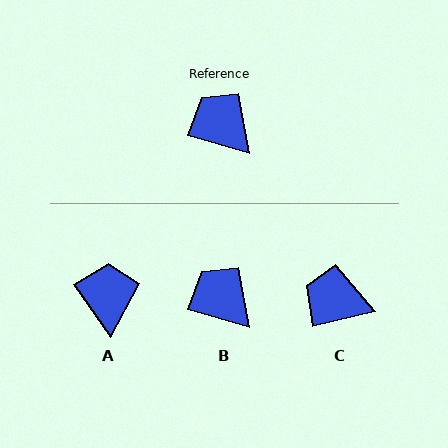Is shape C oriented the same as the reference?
No, it is off by about 29 degrees.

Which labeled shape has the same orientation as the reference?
B.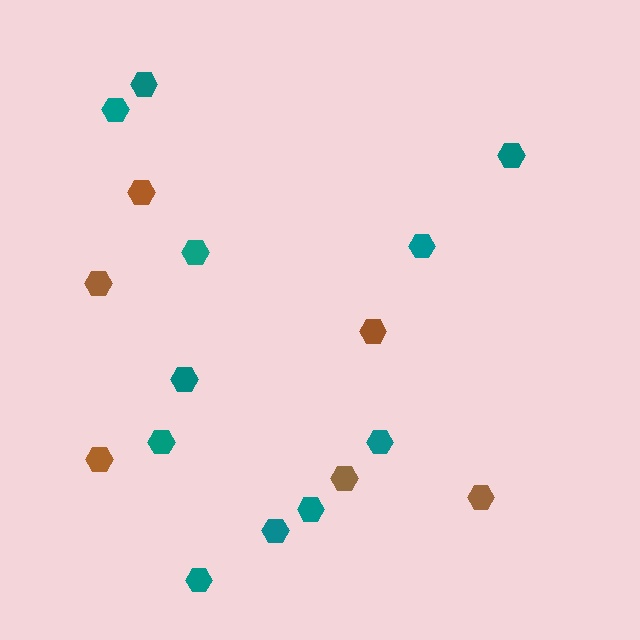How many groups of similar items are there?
There are 2 groups: one group of brown hexagons (6) and one group of teal hexagons (11).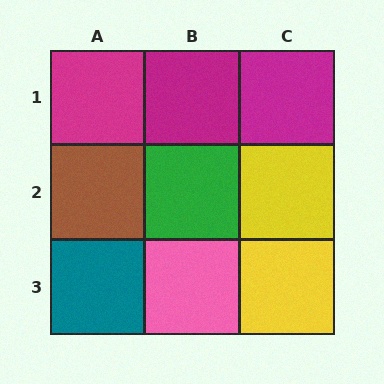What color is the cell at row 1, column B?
Magenta.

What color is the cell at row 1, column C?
Magenta.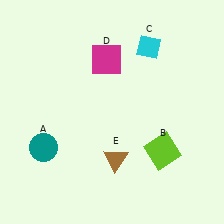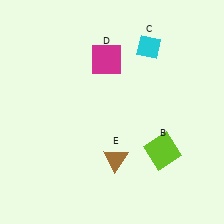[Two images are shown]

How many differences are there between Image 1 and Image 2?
There is 1 difference between the two images.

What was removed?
The teal circle (A) was removed in Image 2.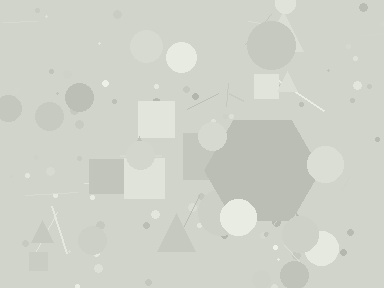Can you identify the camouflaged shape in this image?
The camouflaged shape is a hexagon.